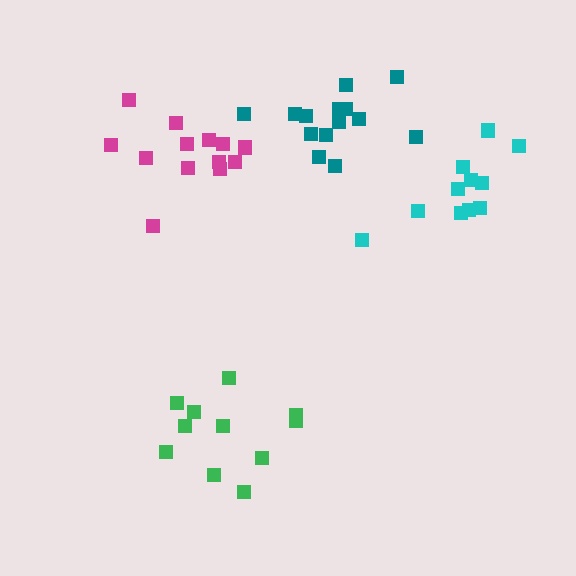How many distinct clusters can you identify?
There are 4 distinct clusters.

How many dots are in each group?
Group 1: 11 dots, Group 2: 13 dots, Group 3: 14 dots, Group 4: 11 dots (49 total).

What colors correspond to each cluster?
The clusters are colored: green, magenta, teal, cyan.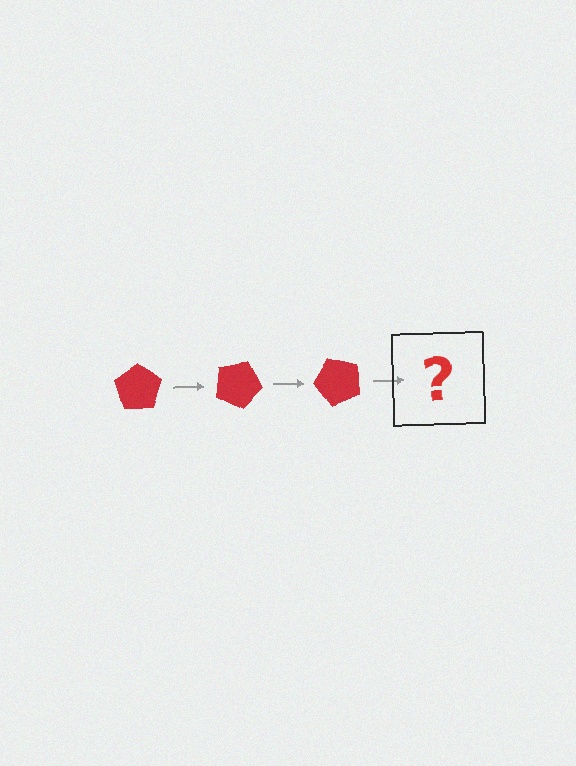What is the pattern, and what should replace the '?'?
The pattern is that the pentagon rotates 25 degrees each step. The '?' should be a red pentagon rotated 75 degrees.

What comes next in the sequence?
The next element should be a red pentagon rotated 75 degrees.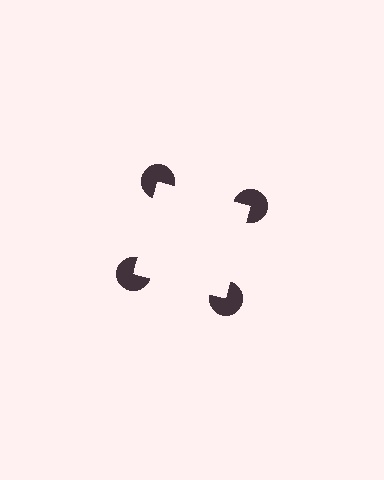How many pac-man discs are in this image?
There are 4 — one at each vertex of the illusory square.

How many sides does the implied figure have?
4 sides.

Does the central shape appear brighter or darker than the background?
It typically appears slightly brighter than the background, even though no actual brightness change is drawn.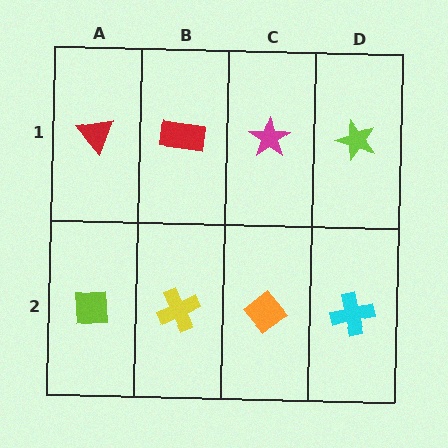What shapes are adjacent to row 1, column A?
A lime square (row 2, column A), a red rectangle (row 1, column B).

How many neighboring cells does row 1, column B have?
3.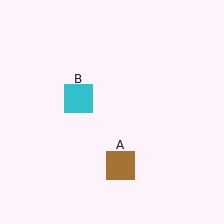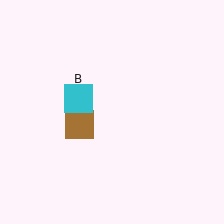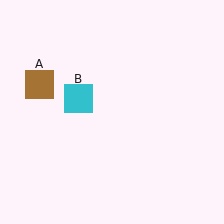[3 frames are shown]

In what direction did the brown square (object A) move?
The brown square (object A) moved up and to the left.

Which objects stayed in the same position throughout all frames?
Cyan square (object B) remained stationary.